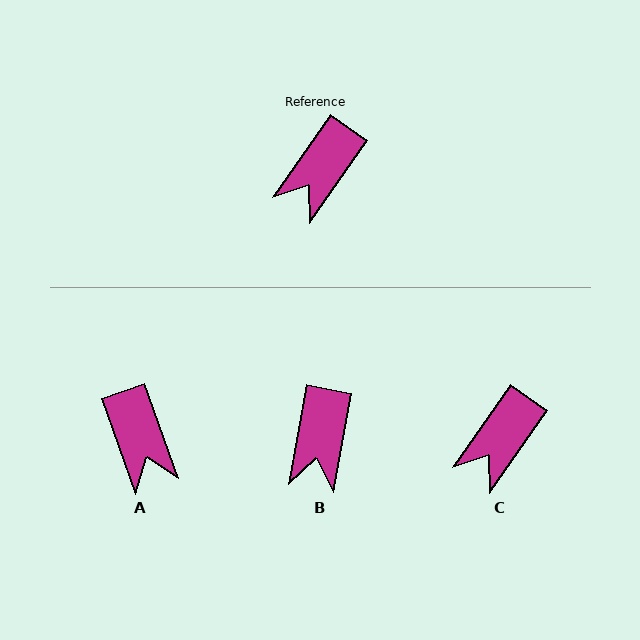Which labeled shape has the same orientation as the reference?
C.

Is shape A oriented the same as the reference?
No, it is off by about 54 degrees.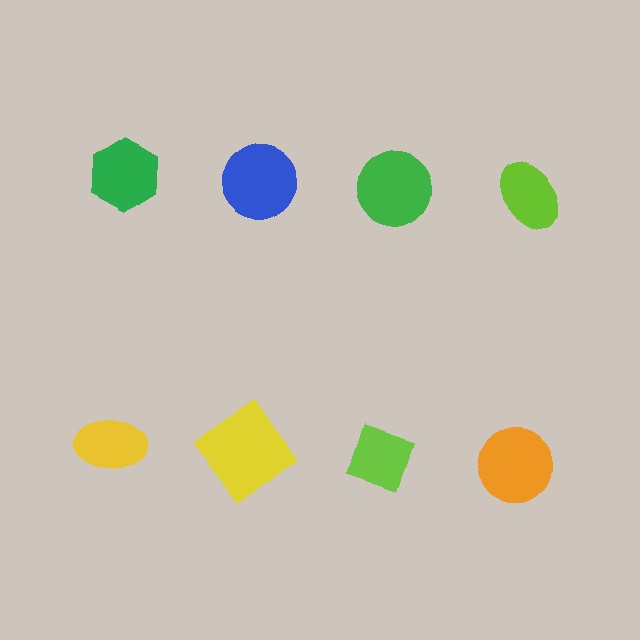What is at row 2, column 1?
A yellow ellipse.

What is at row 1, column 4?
A lime ellipse.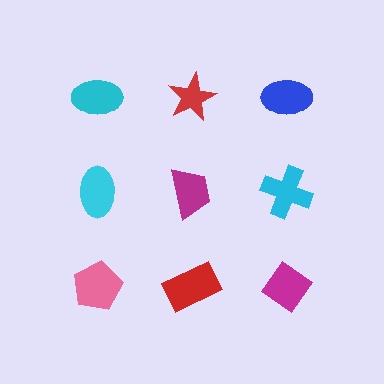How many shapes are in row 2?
3 shapes.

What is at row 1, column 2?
A red star.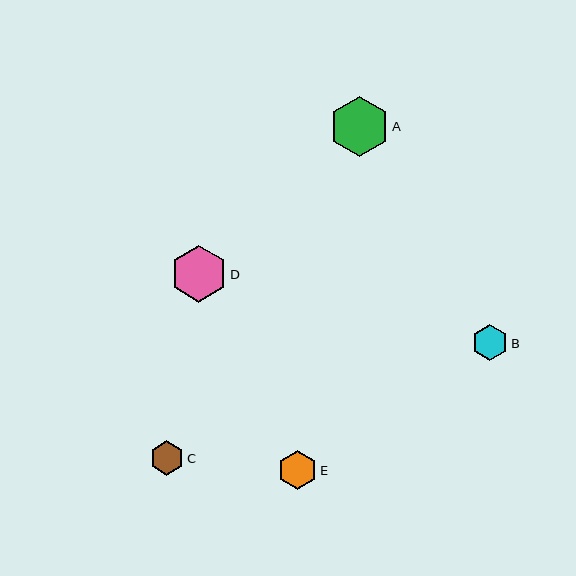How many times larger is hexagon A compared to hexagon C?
Hexagon A is approximately 1.7 times the size of hexagon C.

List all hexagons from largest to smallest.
From largest to smallest: A, D, E, B, C.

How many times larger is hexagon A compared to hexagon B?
Hexagon A is approximately 1.7 times the size of hexagon B.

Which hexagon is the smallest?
Hexagon C is the smallest with a size of approximately 34 pixels.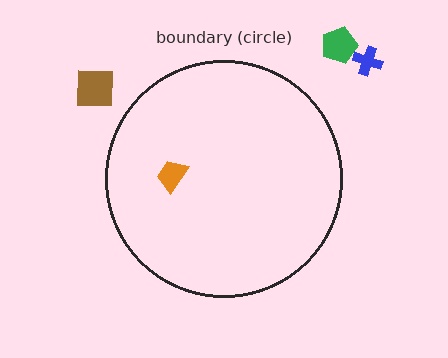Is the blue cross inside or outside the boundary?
Outside.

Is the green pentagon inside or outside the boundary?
Outside.